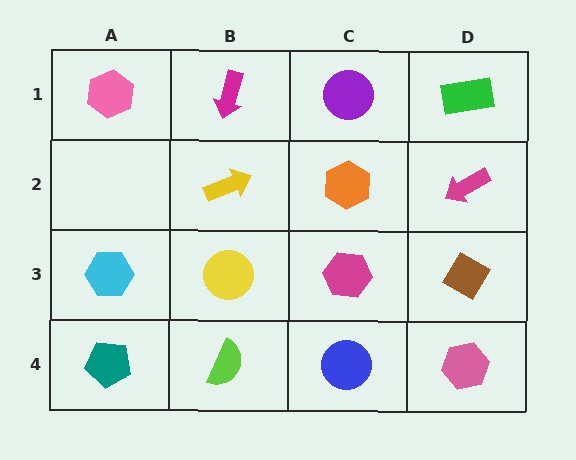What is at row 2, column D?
A magenta arrow.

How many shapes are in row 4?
4 shapes.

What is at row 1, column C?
A purple circle.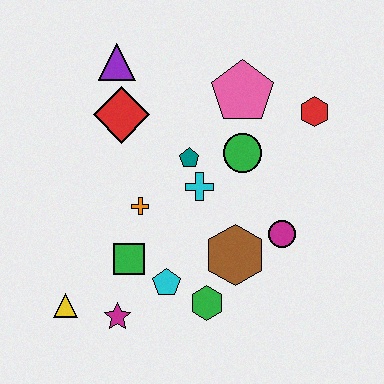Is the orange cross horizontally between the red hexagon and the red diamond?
Yes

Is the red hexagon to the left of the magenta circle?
No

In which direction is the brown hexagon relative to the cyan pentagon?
The brown hexagon is to the right of the cyan pentagon.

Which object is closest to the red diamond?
The purple triangle is closest to the red diamond.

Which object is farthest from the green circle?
The yellow triangle is farthest from the green circle.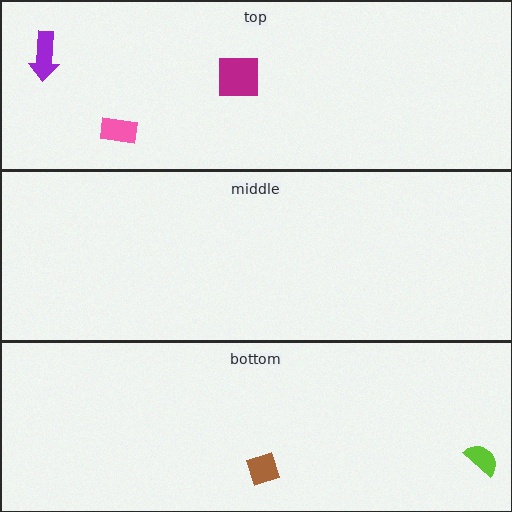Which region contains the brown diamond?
The bottom region.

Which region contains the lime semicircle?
The bottom region.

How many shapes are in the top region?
3.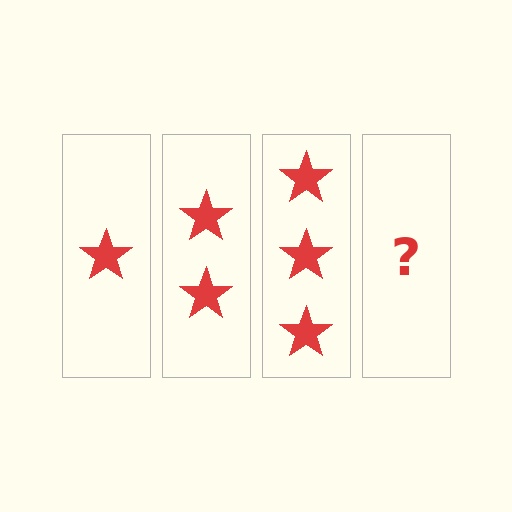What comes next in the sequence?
The next element should be 4 stars.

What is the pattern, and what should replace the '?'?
The pattern is that each step adds one more star. The '?' should be 4 stars.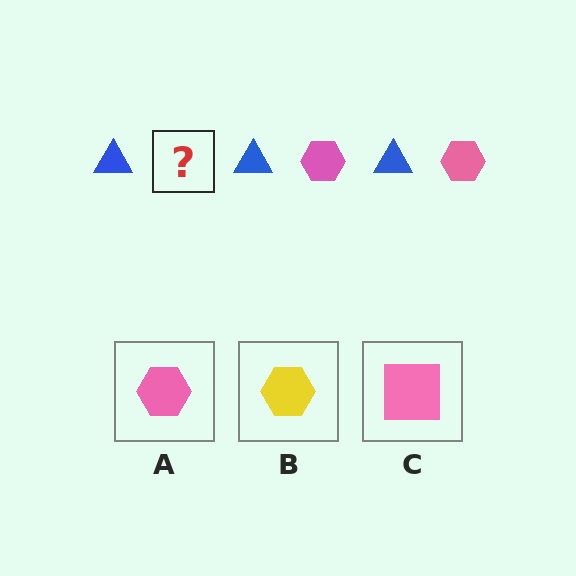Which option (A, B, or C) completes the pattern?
A.